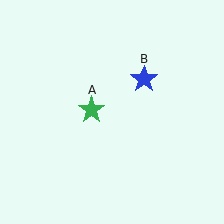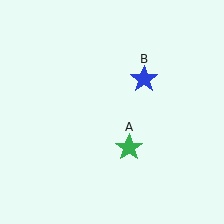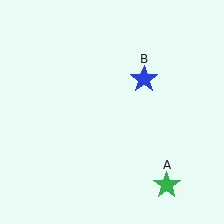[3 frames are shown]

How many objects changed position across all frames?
1 object changed position: green star (object A).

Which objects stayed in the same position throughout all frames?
Blue star (object B) remained stationary.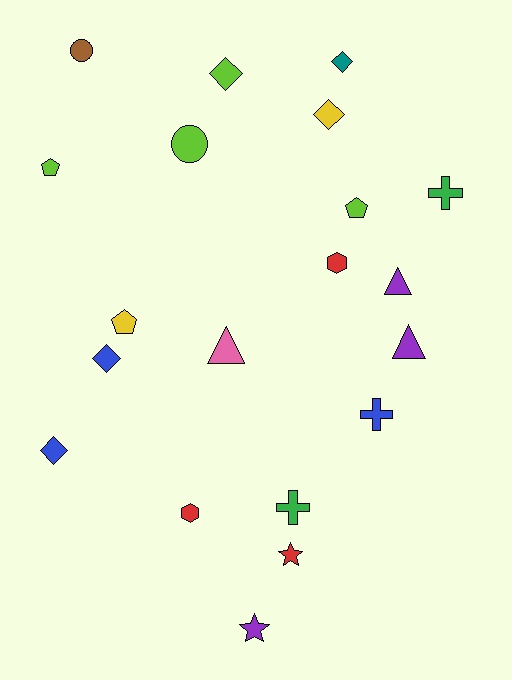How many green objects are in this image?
There are 2 green objects.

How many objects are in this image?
There are 20 objects.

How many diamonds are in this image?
There are 5 diamonds.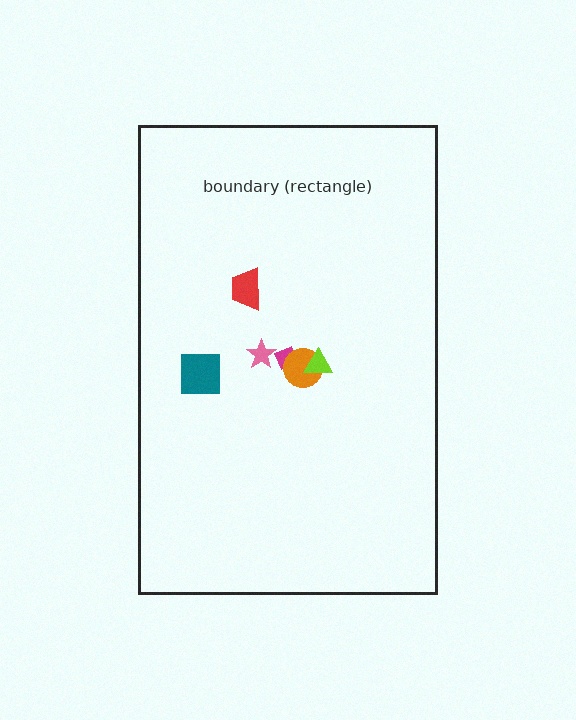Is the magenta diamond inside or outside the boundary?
Inside.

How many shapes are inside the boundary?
6 inside, 0 outside.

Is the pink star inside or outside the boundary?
Inside.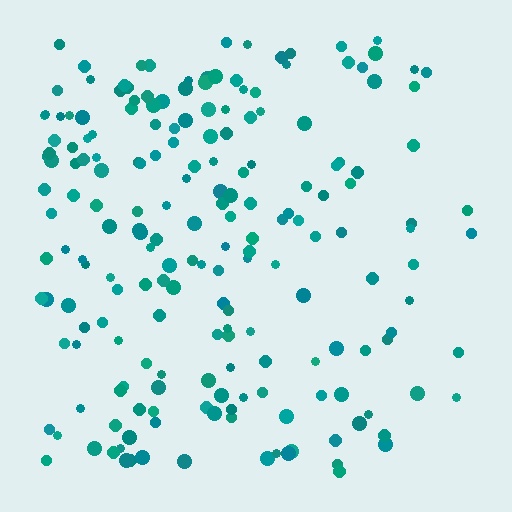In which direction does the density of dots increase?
From right to left, with the left side densest.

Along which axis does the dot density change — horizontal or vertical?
Horizontal.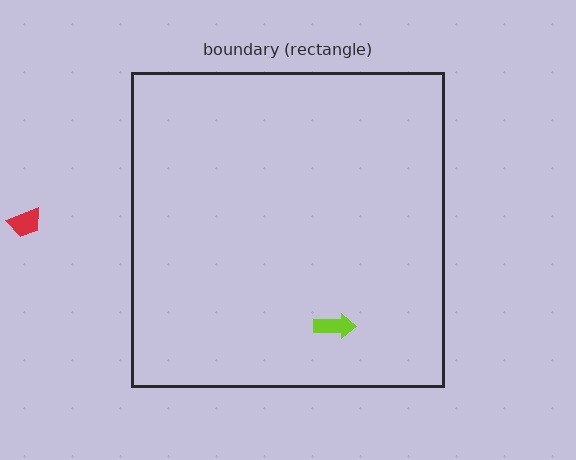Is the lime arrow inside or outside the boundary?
Inside.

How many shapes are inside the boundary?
1 inside, 1 outside.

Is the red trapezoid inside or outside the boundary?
Outside.